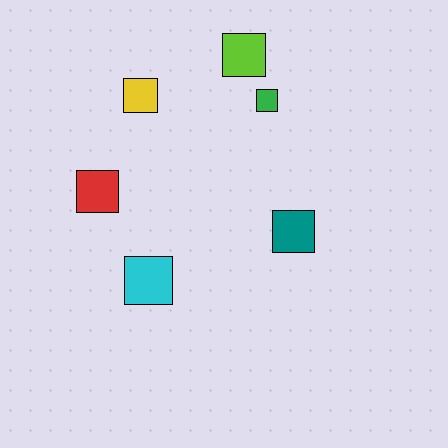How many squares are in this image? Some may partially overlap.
There are 6 squares.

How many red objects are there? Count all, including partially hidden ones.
There is 1 red object.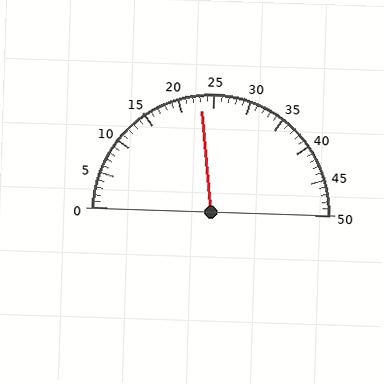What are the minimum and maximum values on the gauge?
The gauge ranges from 0 to 50.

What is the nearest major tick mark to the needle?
The nearest major tick mark is 25.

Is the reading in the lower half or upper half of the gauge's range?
The reading is in the lower half of the range (0 to 50).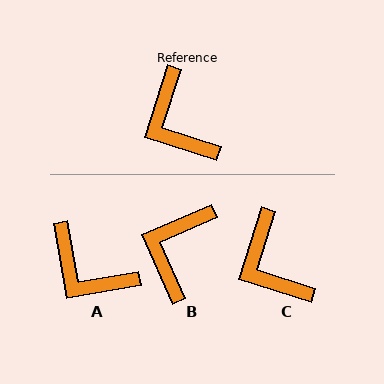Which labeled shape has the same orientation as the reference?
C.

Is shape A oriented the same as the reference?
No, it is off by about 27 degrees.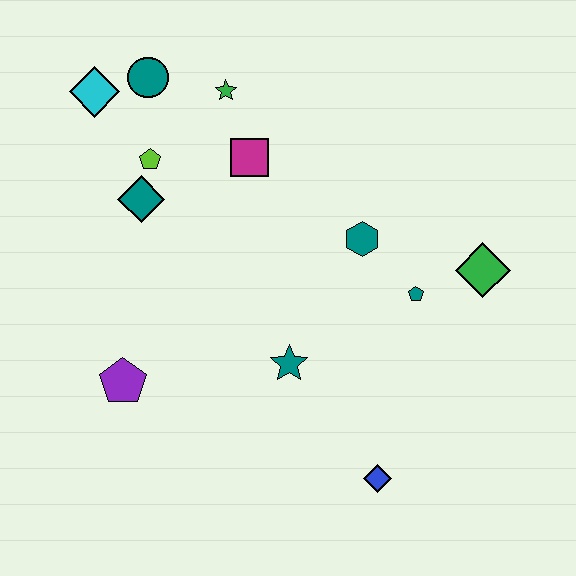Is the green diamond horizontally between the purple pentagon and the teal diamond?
No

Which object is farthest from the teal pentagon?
The cyan diamond is farthest from the teal pentagon.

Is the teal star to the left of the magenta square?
No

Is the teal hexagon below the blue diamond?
No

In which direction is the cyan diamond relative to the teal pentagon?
The cyan diamond is to the left of the teal pentagon.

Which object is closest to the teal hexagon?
The teal pentagon is closest to the teal hexagon.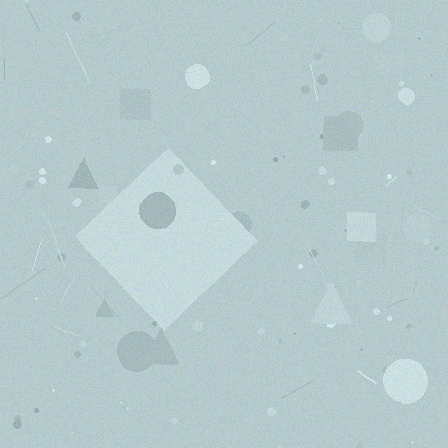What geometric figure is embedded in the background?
A diamond is embedded in the background.